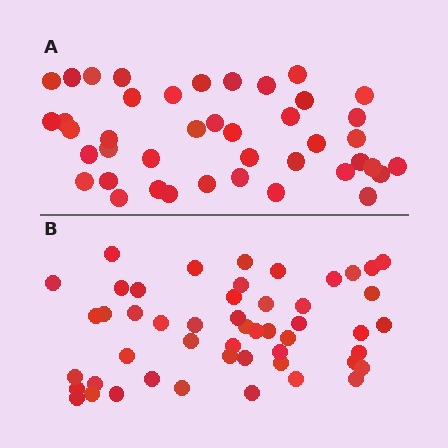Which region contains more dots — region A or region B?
Region B (the bottom region) has more dots.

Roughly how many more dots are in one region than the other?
Region B has roughly 8 or so more dots than region A.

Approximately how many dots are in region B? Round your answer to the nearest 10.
About 50 dots.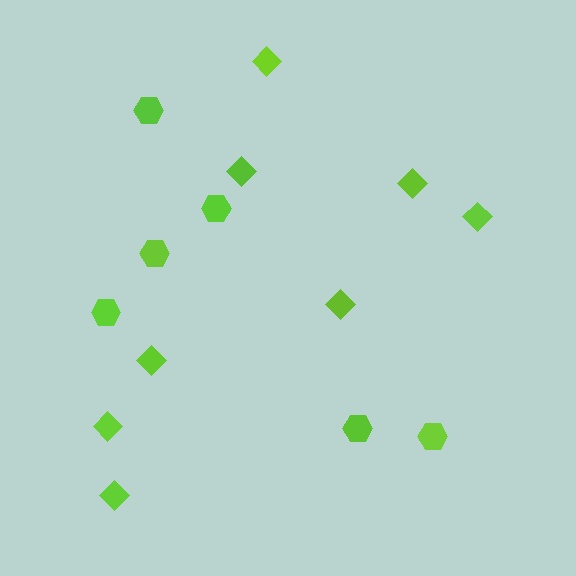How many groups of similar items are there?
There are 2 groups: one group of diamonds (8) and one group of hexagons (6).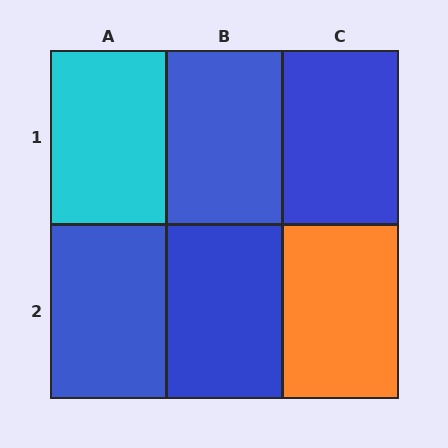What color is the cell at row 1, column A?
Cyan.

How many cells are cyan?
1 cell is cyan.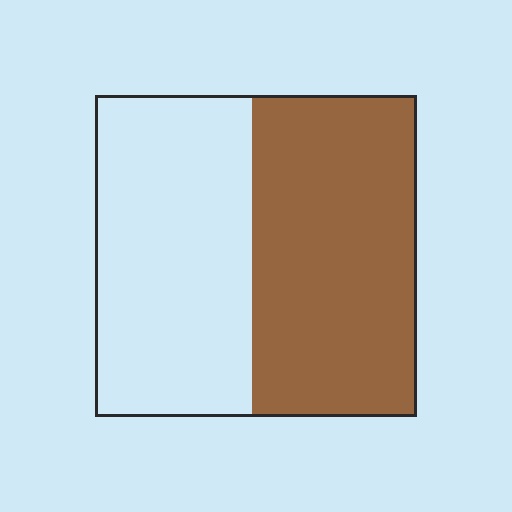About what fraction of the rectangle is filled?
About one half (1/2).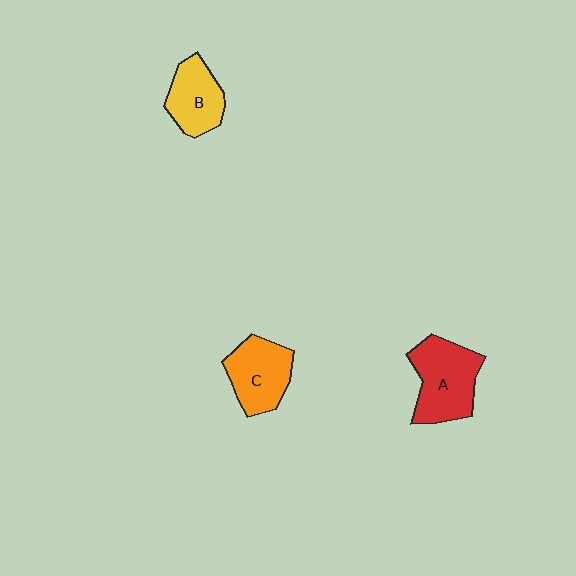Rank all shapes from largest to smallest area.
From largest to smallest: A (red), C (orange), B (yellow).